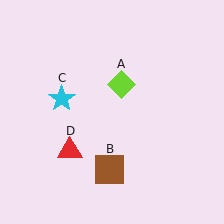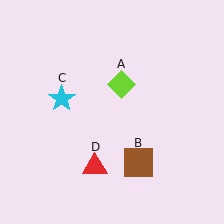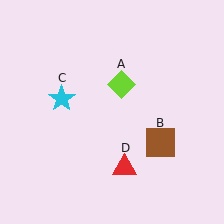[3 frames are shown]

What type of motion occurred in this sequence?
The brown square (object B), red triangle (object D) rotated counterclockwise around the center of the scene.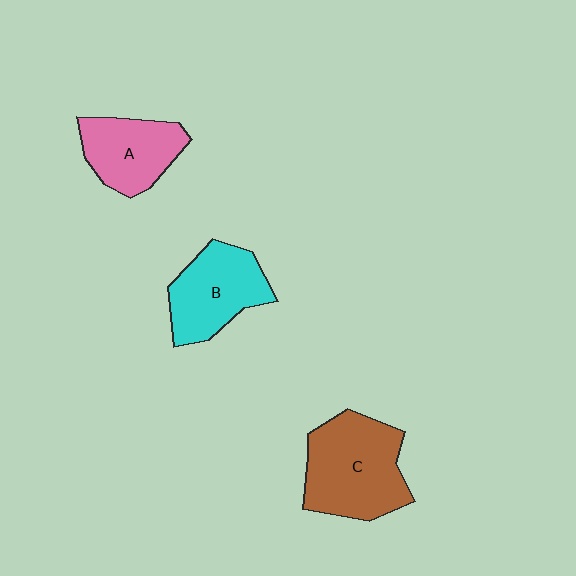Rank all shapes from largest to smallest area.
From largest to smallest: C (brown), B (cyan), A (pink).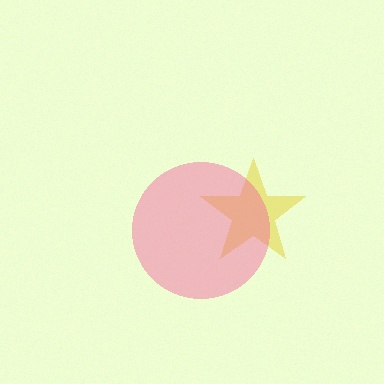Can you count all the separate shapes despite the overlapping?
Yes, there are 2 separate shapes.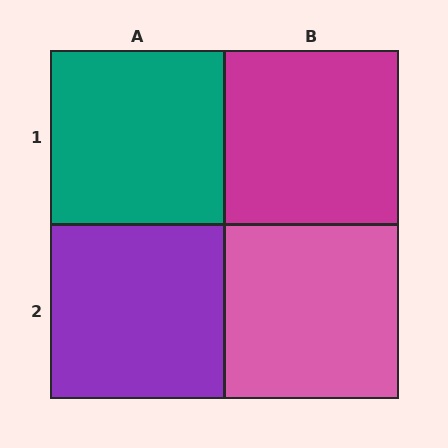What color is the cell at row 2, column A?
Purple.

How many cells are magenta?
1 cell is magenta.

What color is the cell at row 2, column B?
Pink.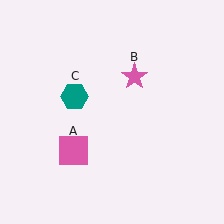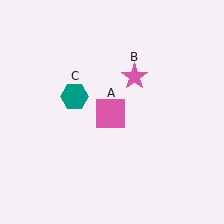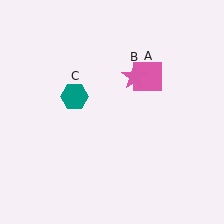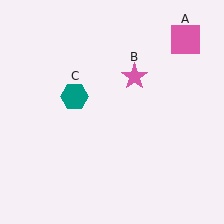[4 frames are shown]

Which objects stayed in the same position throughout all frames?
Pink star (object B) and teal hexagon (object C) remained stationary.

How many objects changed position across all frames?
1 object changed position: pink square (object A).